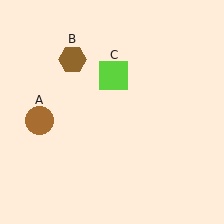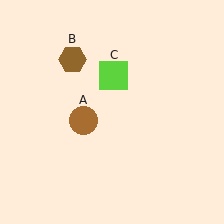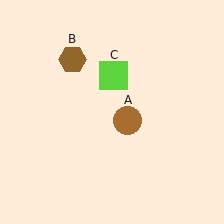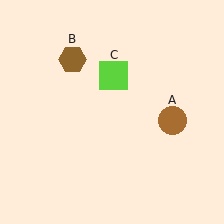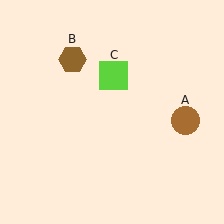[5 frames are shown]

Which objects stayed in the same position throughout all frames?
Brown hexagon (object B) and lime square (object C) remained stationary.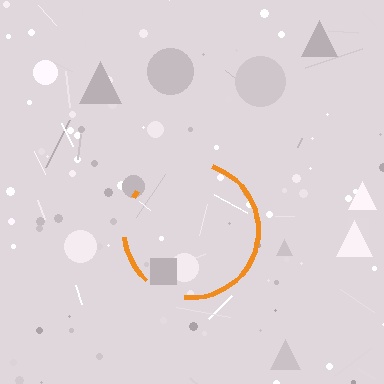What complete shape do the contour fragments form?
The contour fragments form a circle.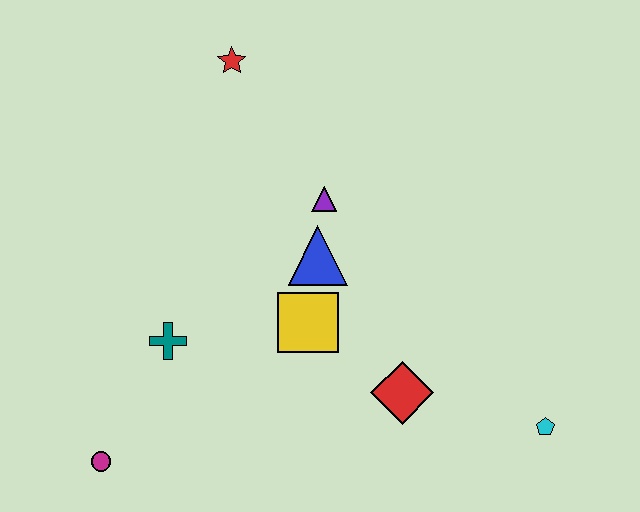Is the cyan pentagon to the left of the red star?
No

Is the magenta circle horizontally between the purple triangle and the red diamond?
No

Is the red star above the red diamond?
Yes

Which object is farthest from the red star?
The cyan pentagon is farthest from the red star.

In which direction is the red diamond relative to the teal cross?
The red diamond is to the right of the teal cross.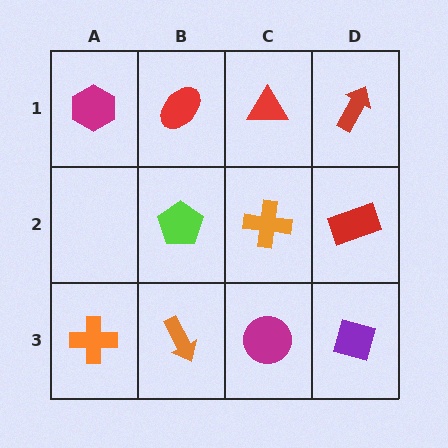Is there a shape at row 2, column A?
No, that cell is empty.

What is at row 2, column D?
A red rectangle.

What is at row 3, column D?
A purple diamond.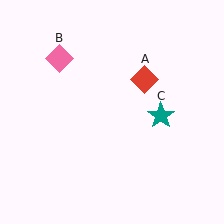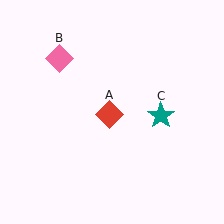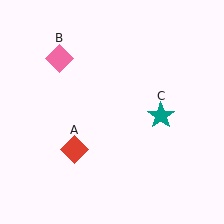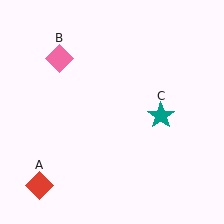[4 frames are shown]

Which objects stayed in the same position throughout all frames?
Pink diamond (object B) and teal star (object C) remained stationary.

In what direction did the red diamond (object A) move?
The red diamond (object A) moved down and to the left.